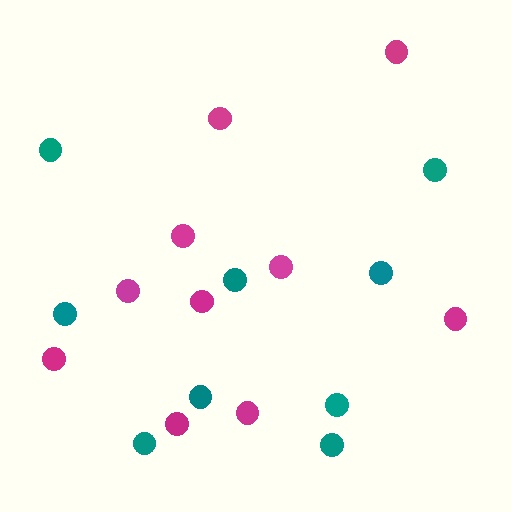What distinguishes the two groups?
There are 2 groups: one group of magenta circles (10) and one group of teal circles (9).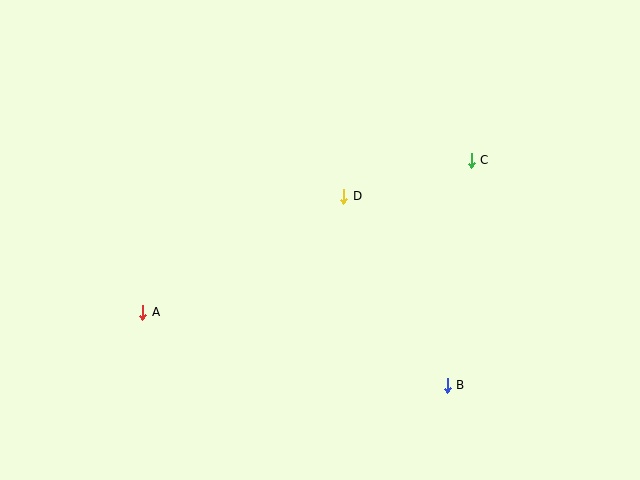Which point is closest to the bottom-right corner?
Point B is closest to the bottom-right corner.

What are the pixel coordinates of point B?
Point B is at (447, 385).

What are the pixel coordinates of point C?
Point C is at (471, 160).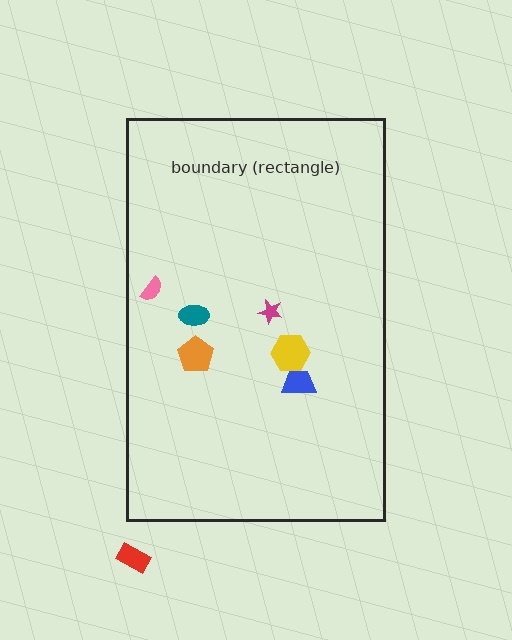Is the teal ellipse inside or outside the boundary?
Inside.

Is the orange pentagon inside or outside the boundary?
Inside.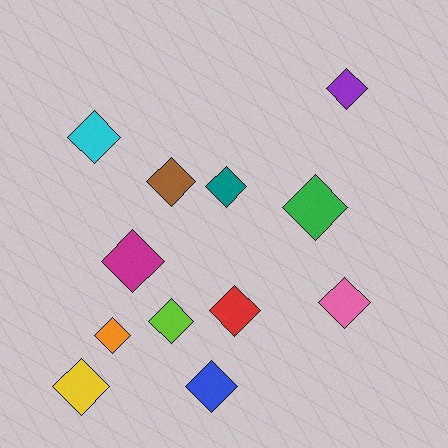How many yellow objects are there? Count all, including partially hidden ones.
There is 1 yellow object.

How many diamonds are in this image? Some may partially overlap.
There are 12 diamonds.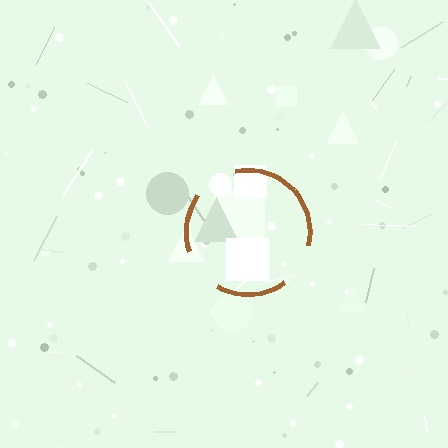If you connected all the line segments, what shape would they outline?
They would outline a circle.